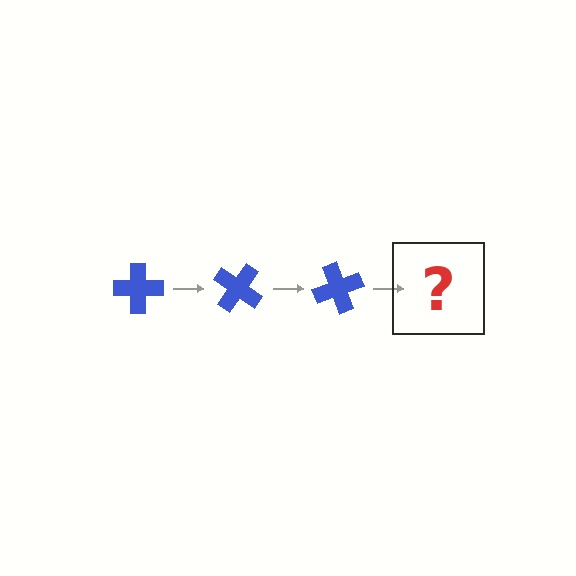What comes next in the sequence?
The next element should be a blue cross rotated 105 degrees.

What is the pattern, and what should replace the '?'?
The pattern is that the cross rotates 35 degrees each step. The '?' should be a blue cross rotated 105 degrees.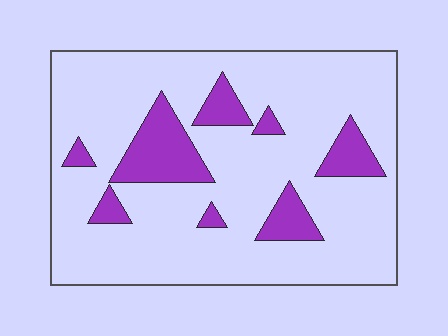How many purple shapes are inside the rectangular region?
8.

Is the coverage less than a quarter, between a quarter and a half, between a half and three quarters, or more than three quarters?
Less than a quarter.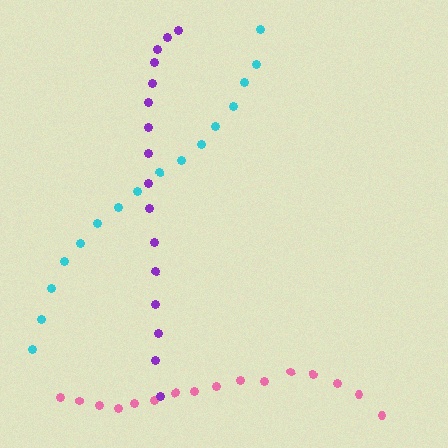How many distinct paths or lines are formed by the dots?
There are 3 distinct paths.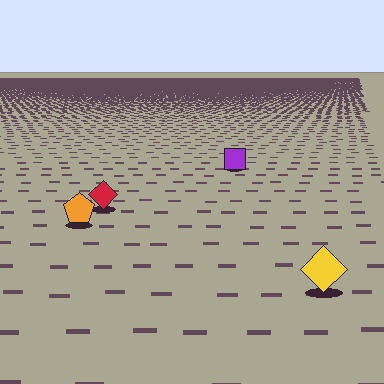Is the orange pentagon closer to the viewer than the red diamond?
Yes. The orange pentagon is closer — you can tell from the texture gradient: the ground texture is coarser near it.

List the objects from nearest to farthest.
From nearest to farthest: the yellow diamond, the orange pentagon, the red diamond, the purple square.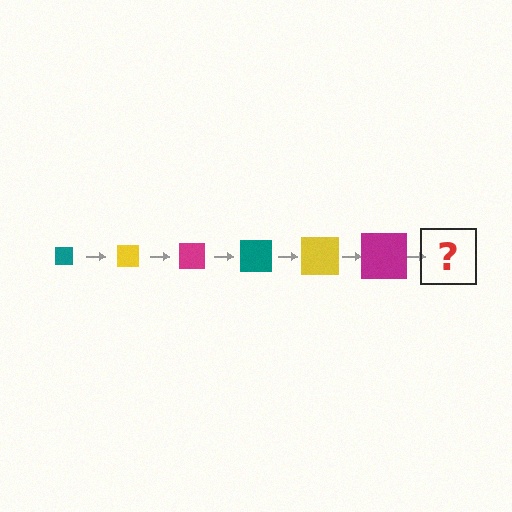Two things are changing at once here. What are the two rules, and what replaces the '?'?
The two rules are that the square grows larger each step and the color cycles through teal, yellow, and magenta. The '?' should be a teal square, larger than the previous one.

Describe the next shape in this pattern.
It should be a teal square, larger than the previous one.